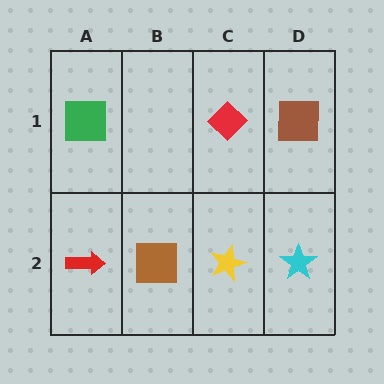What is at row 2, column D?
A cyan star.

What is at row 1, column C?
A red diamond.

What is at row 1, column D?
A brown square.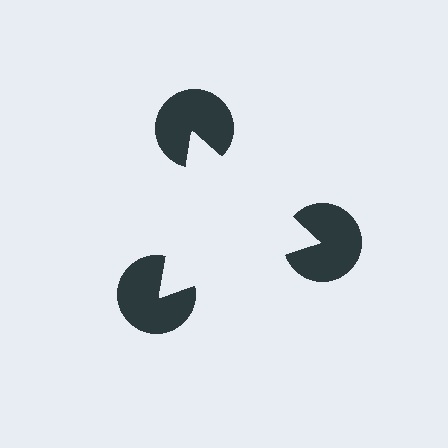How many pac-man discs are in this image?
There are 3 — one at each vertex of the illusory triangle.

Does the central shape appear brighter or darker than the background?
It typically appears slightly brighter than the background, even though no actual brightness change is drawn.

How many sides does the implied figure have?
3 sides.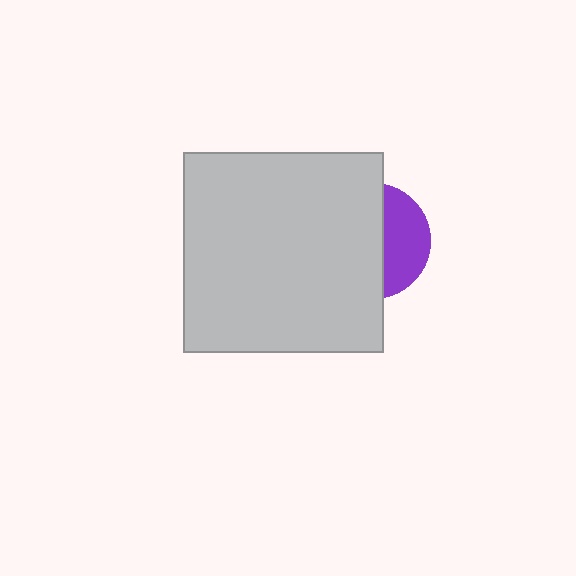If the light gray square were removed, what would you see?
You would see the complete purple circle.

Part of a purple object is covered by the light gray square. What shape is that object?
It is a circle.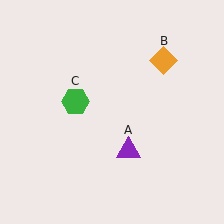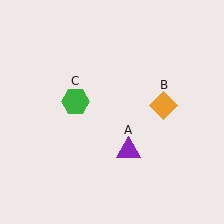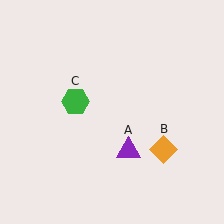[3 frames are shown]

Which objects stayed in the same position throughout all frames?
Purple triangle (object A) and green hexagon (object C) remained stationary.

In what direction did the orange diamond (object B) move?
The orange diamond (object B) moved down.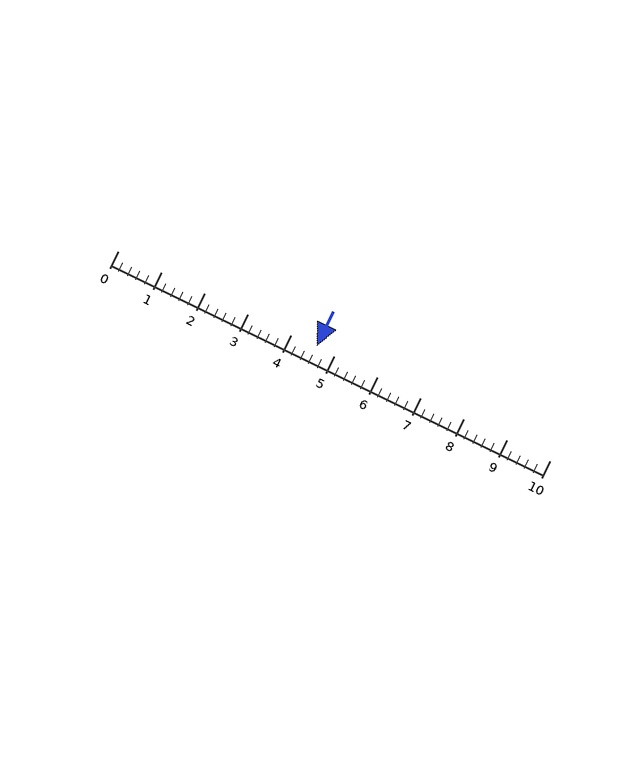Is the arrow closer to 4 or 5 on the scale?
The arrow is closer to 5.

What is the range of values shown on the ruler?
The ruler shows values from 0 to 10.